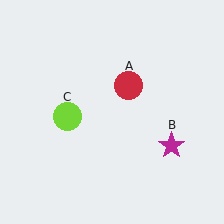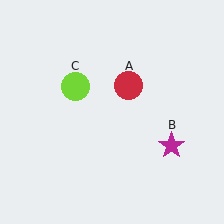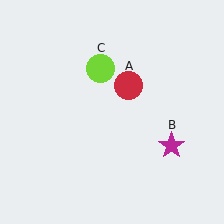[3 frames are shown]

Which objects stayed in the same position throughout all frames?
Red circle (object A) and magenta star (object B) remained stationary.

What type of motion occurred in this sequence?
The lime circle (object C) rotated clockwise around the center of the scene.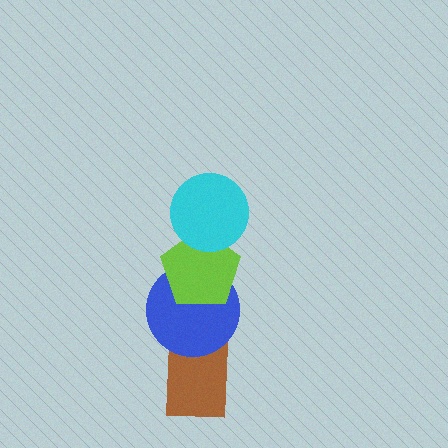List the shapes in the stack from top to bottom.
From top to bottom: the cyan circle, the lime pentagon, the blue circle, the brown rectangle.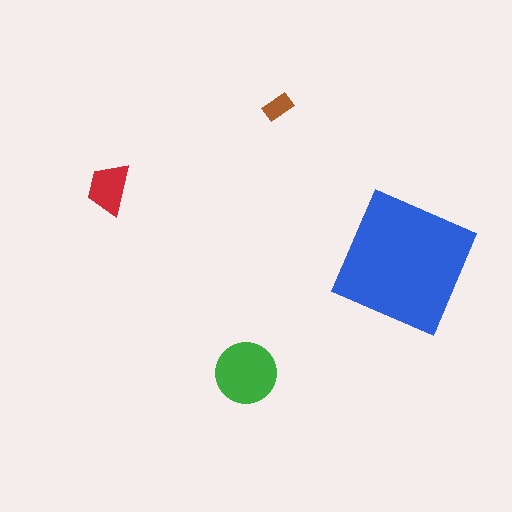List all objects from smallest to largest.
The brown rectangle, the red trapezoid, the green circle, the blue square.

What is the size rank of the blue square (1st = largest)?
1st.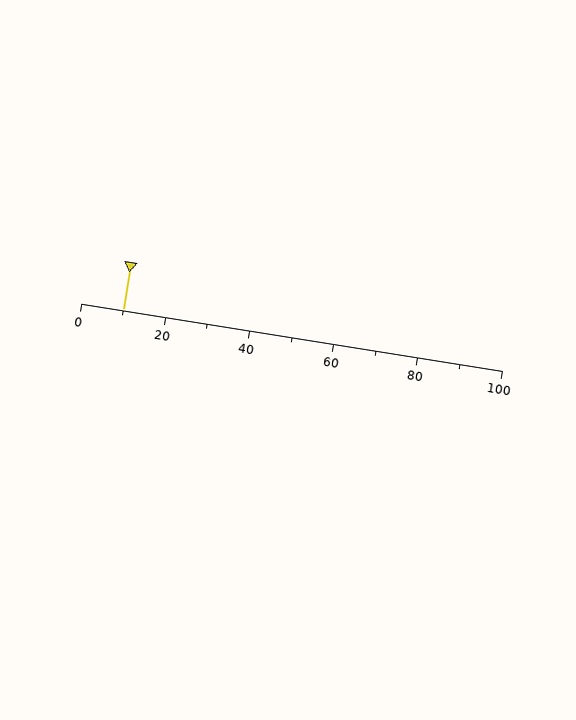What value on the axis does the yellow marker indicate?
The marker indicates approximately 10.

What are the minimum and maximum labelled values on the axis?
The axis runs from 0 to 100.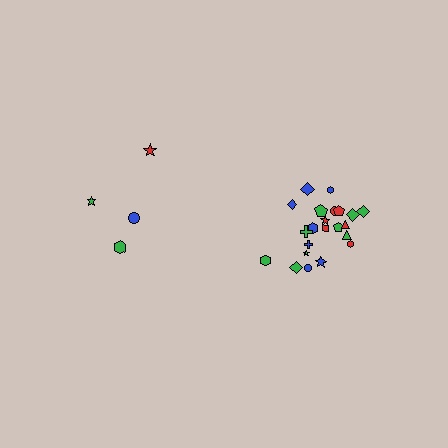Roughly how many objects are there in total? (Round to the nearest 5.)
Roughly 25 objects in total.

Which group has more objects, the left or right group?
The right group.